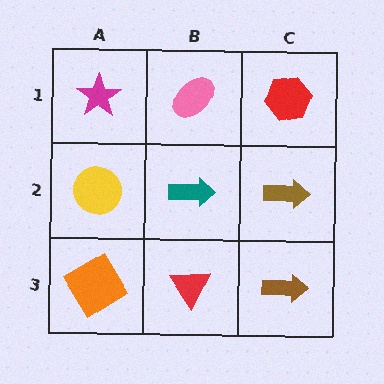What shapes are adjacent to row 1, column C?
A brown arrow (row 2, column C), a pink ellipse (row 1, column B).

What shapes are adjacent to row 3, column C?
A brown arrow (row 2, column C), a red triangle (row 3, column B).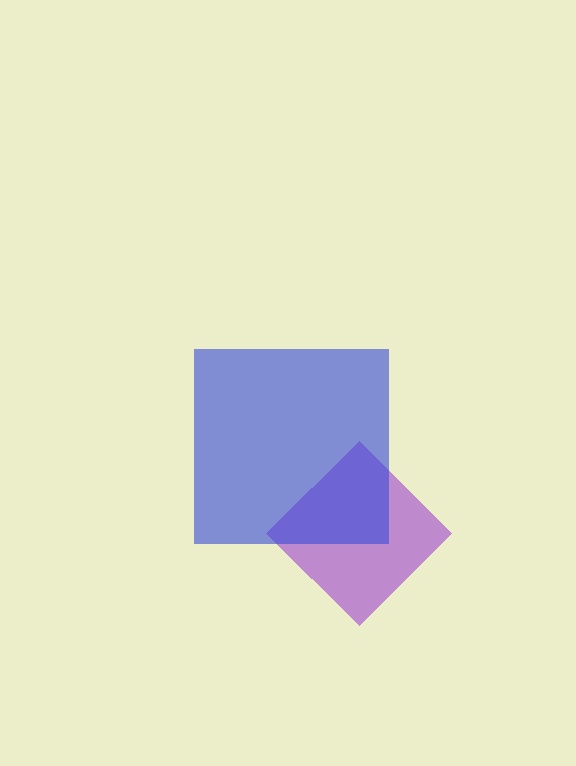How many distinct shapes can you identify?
There are 2 distinct shapes: a purple diamond, a blue square.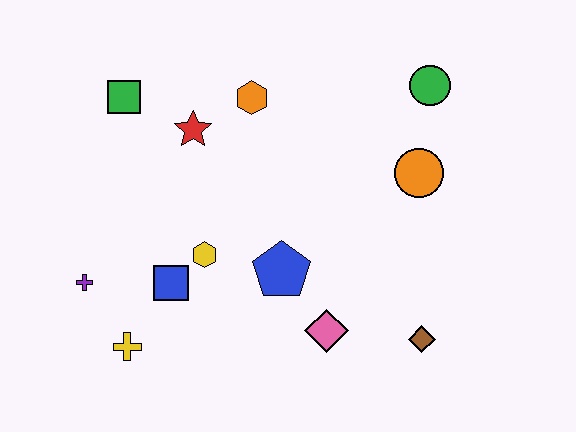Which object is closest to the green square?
The red star is closest to the green square.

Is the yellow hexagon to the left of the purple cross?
No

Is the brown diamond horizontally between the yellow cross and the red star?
No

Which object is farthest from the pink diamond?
The green square is farthest from the pink diamond.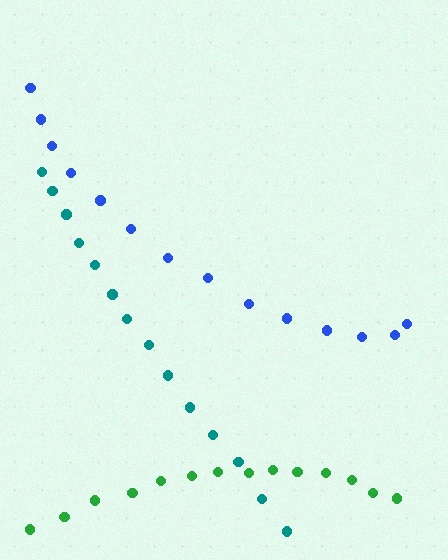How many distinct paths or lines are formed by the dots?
There are 3 distinct paths.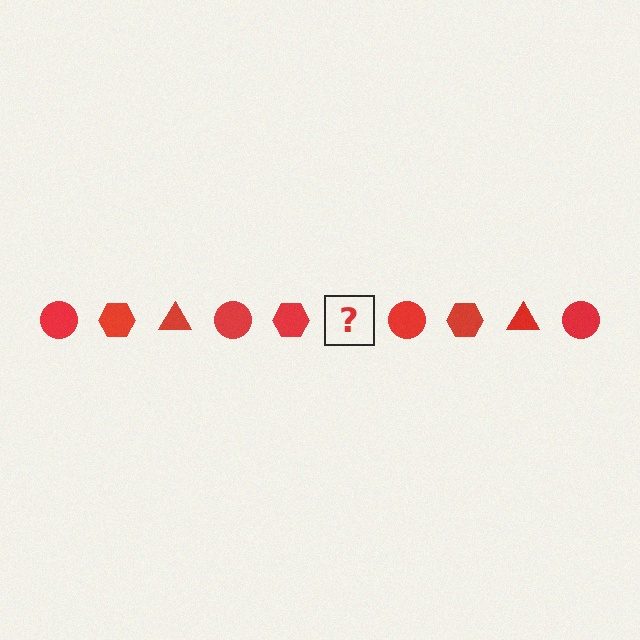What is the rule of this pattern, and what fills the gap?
The rule is that the pattern cycles through circle, hexagon, triangle shapes in red. The gap should be filled with a red triangle.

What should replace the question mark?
The question mark should be replaced with a red triangle.